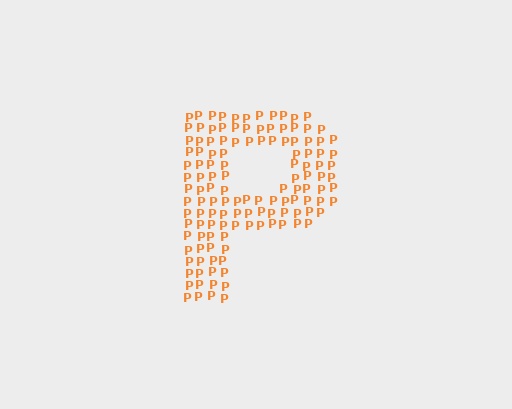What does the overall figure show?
The overall figure shows the letter P.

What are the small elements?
The small elements are letter P's.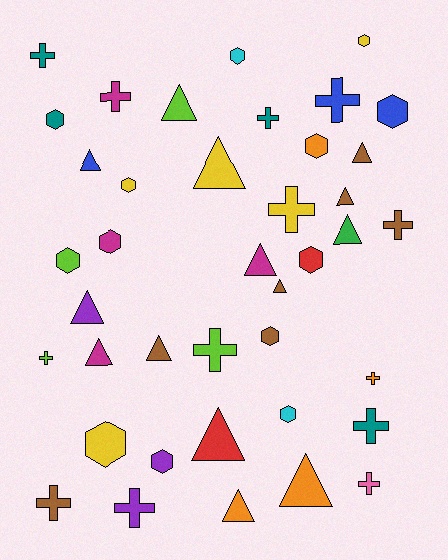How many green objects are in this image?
There is 1 green object.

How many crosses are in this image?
There are 13 crosses.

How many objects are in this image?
There are 40 objects.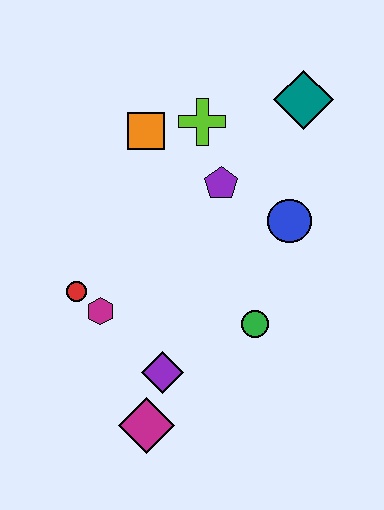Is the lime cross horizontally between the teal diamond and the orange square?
Yes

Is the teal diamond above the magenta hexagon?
Yes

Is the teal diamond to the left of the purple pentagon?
No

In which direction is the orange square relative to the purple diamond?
The orange square is above the purple diamond.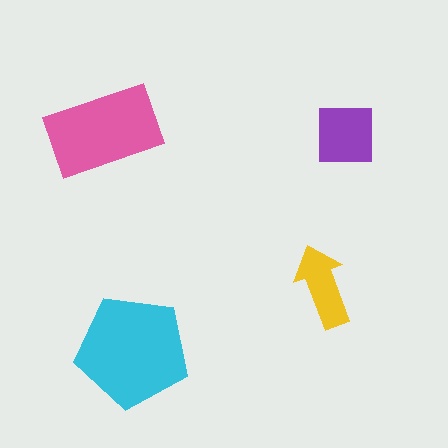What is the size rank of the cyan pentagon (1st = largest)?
1st.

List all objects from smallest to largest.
The yellow arrow, the purple square, the pink rectangle, the cyan pentagon.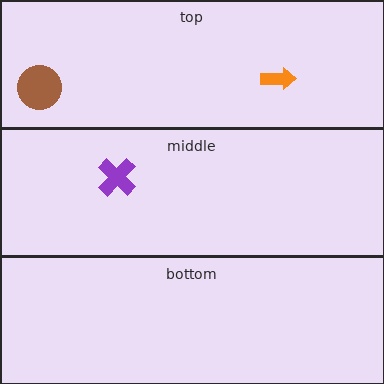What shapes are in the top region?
The orange arrow, the brown circle.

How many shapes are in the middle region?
1.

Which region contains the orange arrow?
The top region.